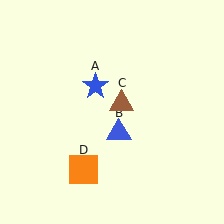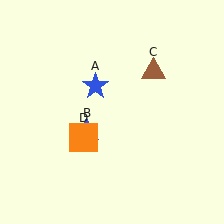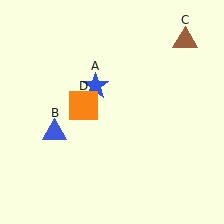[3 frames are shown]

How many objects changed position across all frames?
3 objects changed position: blue triangle (object B), brown triangle (object C), orange square (object D).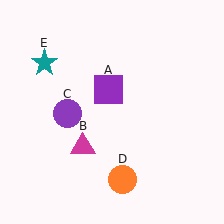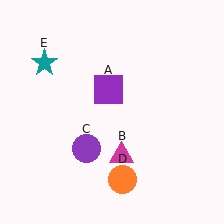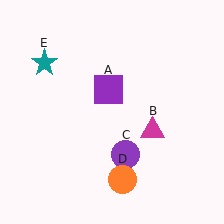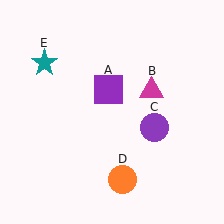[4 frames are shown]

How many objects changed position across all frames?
2 objects changed position: magenta triangle (object B), purple circle (object C).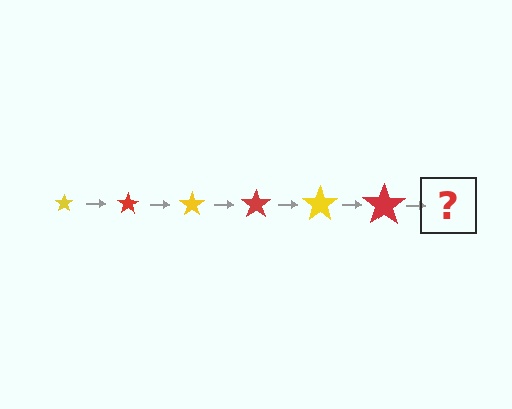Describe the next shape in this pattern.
It should be a yellow star, larger than the previous one.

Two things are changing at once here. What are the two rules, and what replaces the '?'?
The two rules are that the star grows larger each step and the color cycles through yellow and red. The '?' should be a yellow star, larger than the previous one.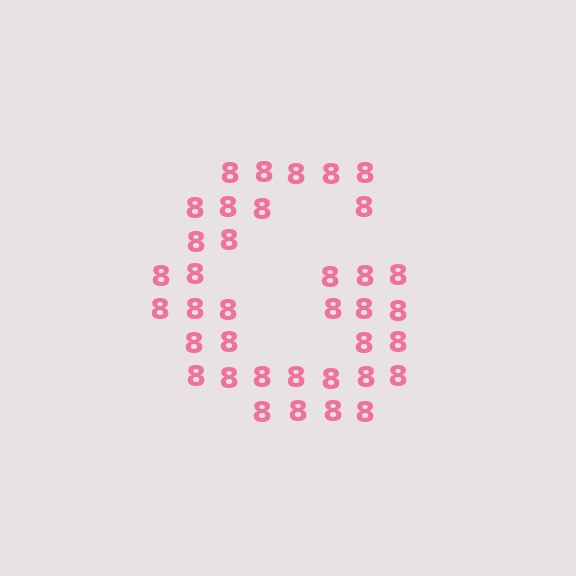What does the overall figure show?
The overall figure shows the letter G.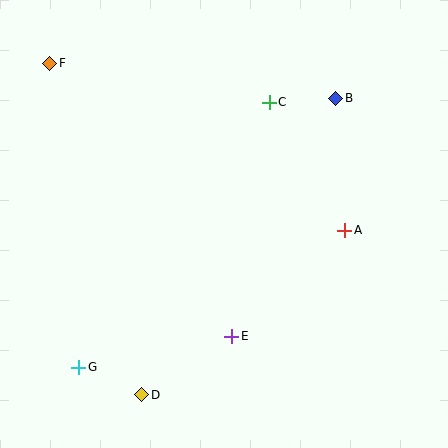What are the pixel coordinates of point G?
Point G is at (79, 367).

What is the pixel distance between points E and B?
The distance between E and B is 260 pixels.